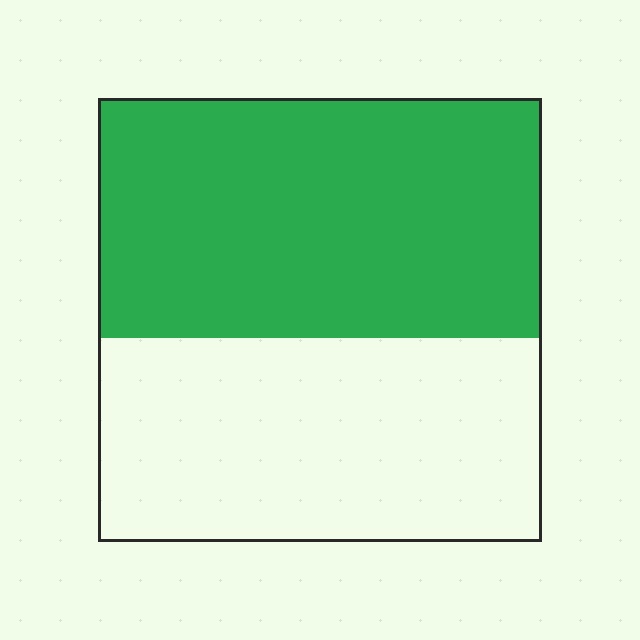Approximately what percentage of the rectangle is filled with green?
Approximately 55%.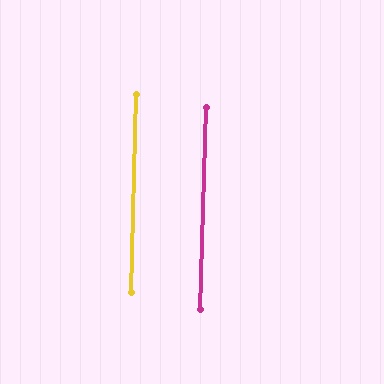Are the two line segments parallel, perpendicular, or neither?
Parallel — their directions differ by only 0.1°.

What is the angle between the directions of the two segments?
Approximately 0 degrees.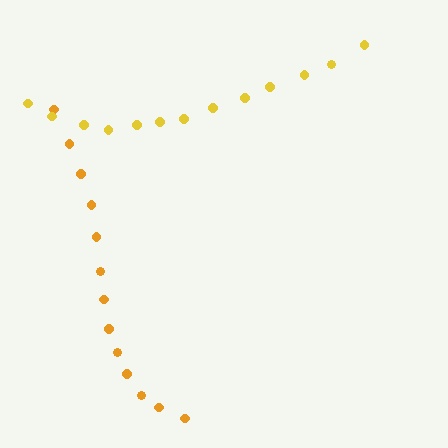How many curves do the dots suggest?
There are 2 distinct paths.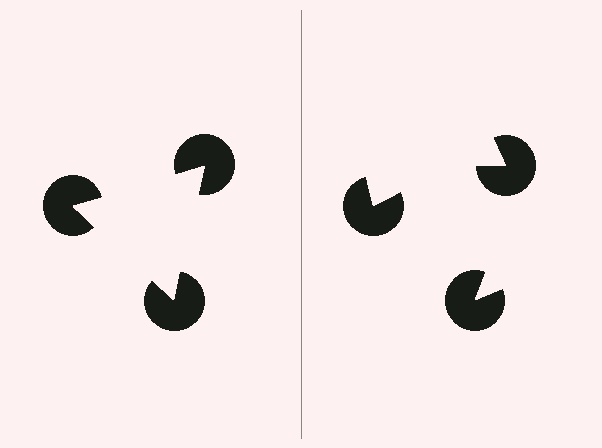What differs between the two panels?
The pac-man discs are positioned identically on both sides; only the wedge orientations differ. On the left they align to a triangle; on the right they are misaligned.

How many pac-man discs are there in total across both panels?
6 — 3 on each side.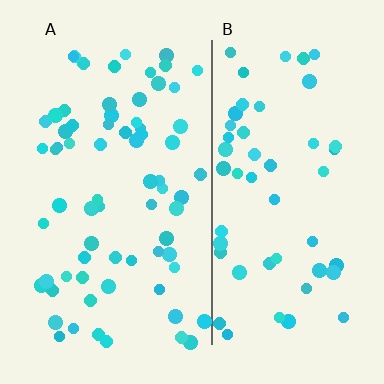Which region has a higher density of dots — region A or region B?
A (the left).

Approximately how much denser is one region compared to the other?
Approximately 1.4× — region A over region B.